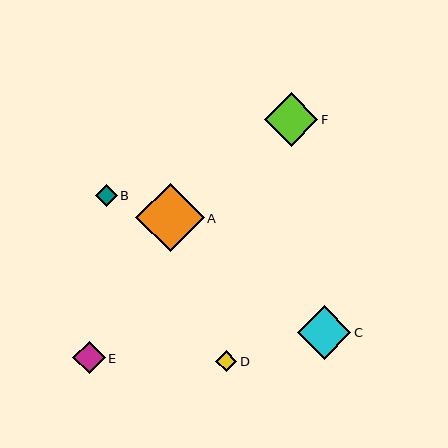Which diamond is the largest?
Diamond A is the largest with a size of approximately 68 pixels.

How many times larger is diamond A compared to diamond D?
Diamond A is approximately 3.3 times the size of diamond D.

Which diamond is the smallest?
Diamond D is the smallest with a size of approximately 21 pixels.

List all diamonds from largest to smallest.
From largest to smallest: A, C, F, E, B, D.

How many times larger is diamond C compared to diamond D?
Diamond C is approximately 2.6 times the size of diamond D.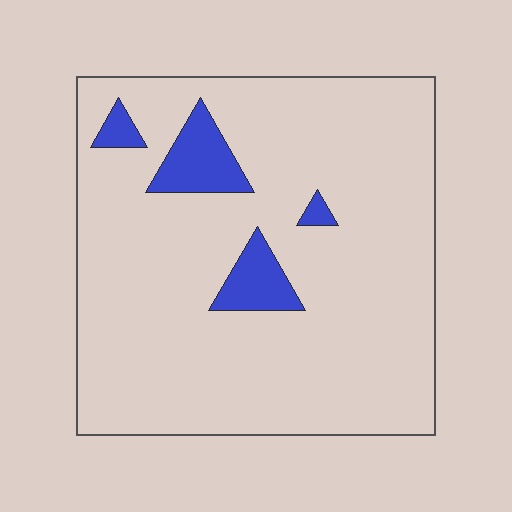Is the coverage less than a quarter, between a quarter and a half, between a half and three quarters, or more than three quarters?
Less than a quarter.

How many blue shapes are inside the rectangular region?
4.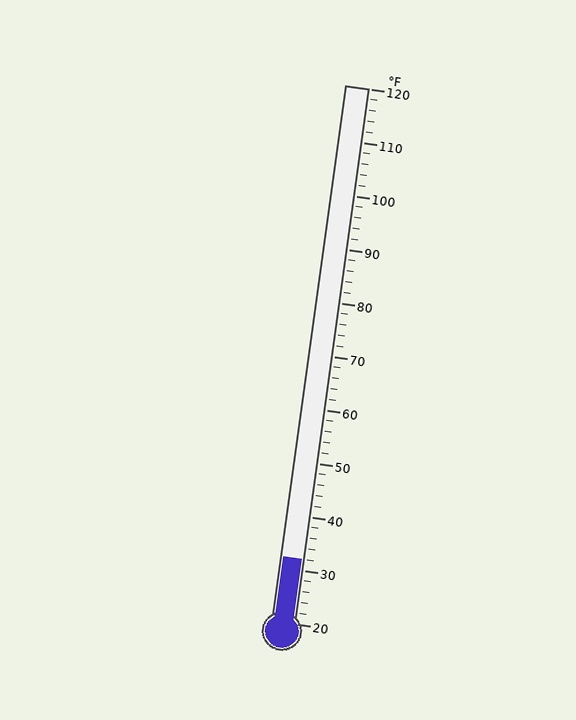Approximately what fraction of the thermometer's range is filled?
The thermometer is filled to approximately 10% of its range.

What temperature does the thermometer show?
The thermometer shows approximately 32°F.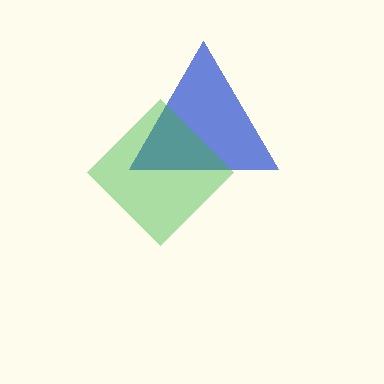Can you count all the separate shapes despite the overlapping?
Yes, there are 2 separate shapes.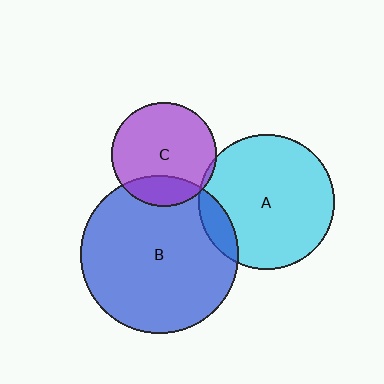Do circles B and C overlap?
Yes.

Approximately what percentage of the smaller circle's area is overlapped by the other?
Approximately 20%.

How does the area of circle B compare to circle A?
Approximately 1.4 times.